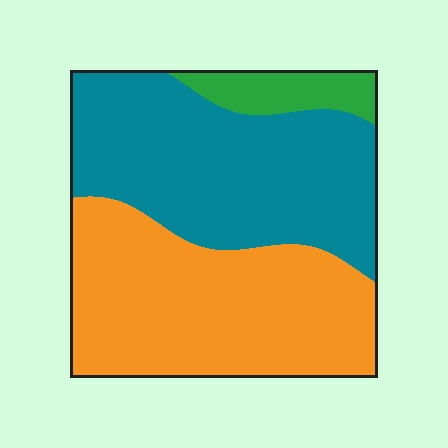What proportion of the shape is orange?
Orange covers around 45% of the shape.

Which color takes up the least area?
Green, at roughly 10%.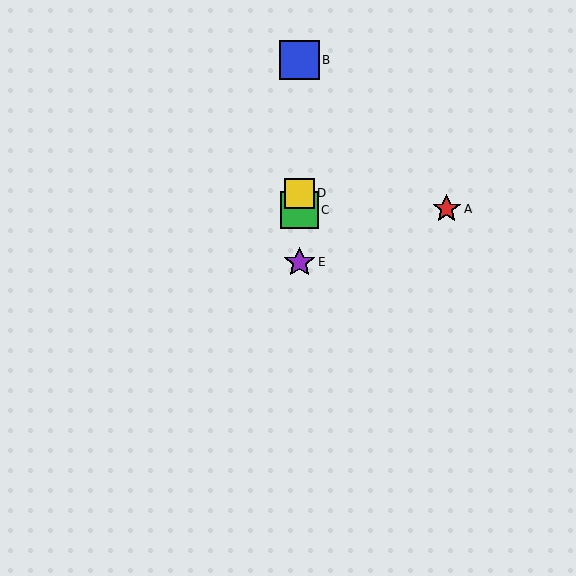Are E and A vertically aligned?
No, E is at x≈299 and A is at x≈447.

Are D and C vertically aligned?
Yes, both are at x≈299.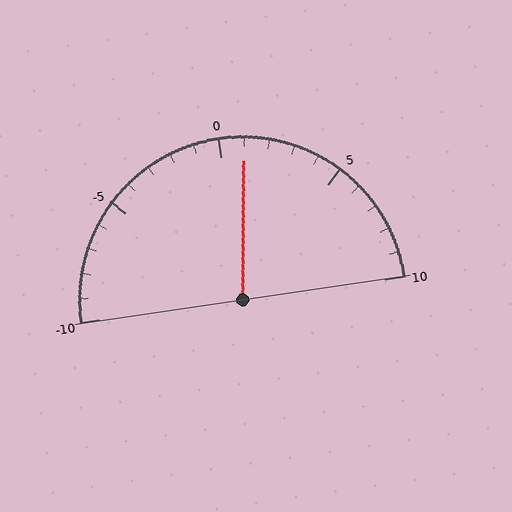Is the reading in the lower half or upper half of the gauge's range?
The reading is in the upper half of the range (-10 to 10).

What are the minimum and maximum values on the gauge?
The gauge ranges from -10 to 10.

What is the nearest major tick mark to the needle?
The nearest major tick mark is 0.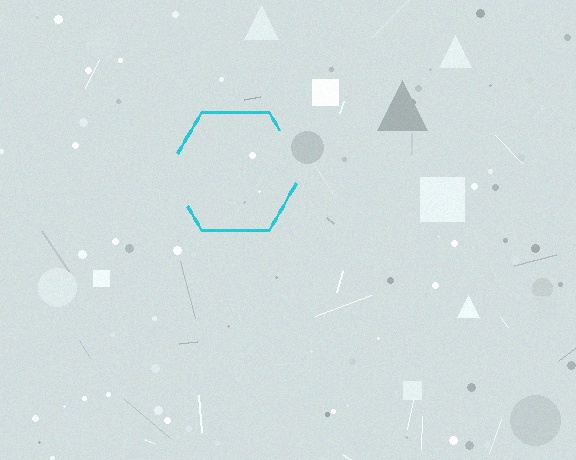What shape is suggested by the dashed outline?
The dashed outline suggests a hexagon.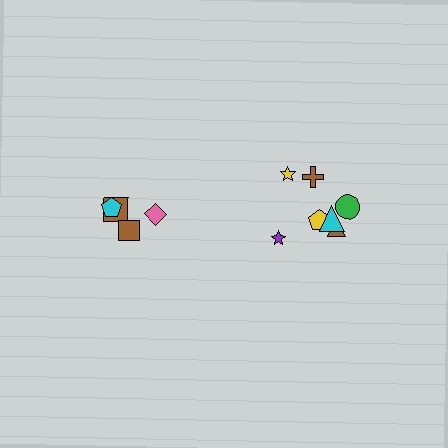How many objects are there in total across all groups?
There are 11 objects.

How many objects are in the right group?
There are 7 objects.